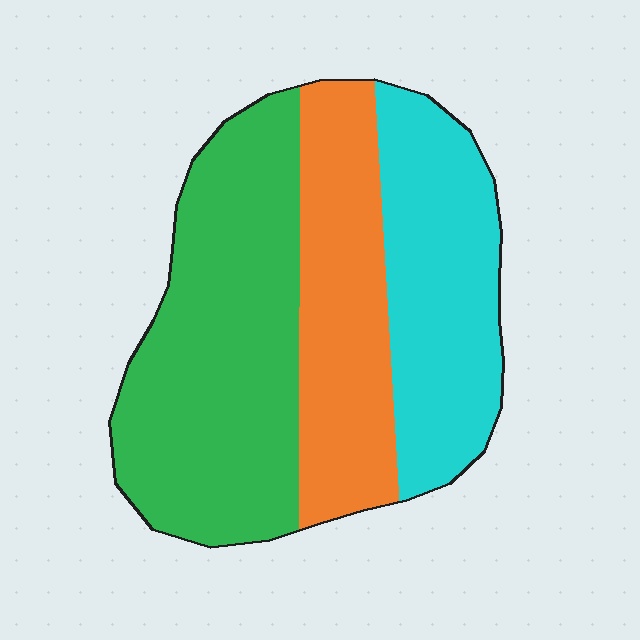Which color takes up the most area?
Green, at roughly 45%.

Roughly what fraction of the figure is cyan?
Cyan takes up between a sixth and a third of the figure.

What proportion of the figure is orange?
Orange covers about 25% of the figure.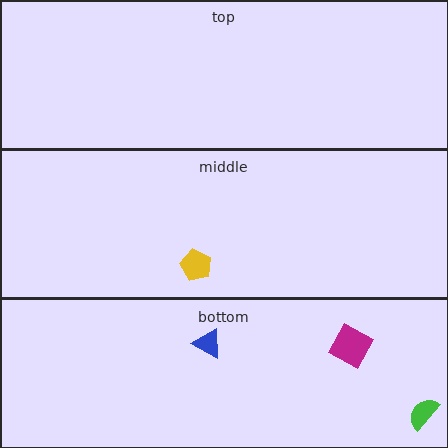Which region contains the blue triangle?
The bottom region.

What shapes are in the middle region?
The yellow pentagon.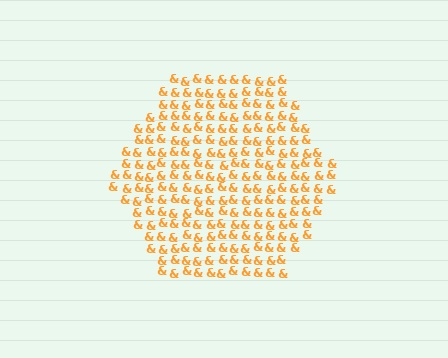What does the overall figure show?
The overall figure shows a hexagon.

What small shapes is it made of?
It is made of small ampersands.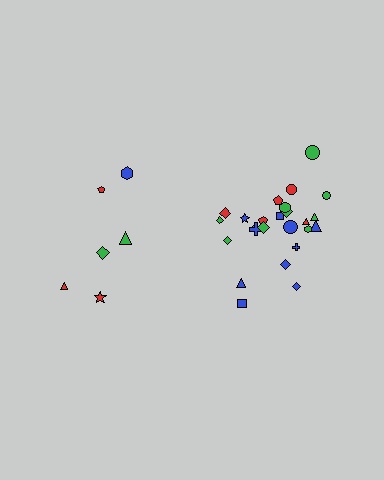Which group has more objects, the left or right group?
The right group.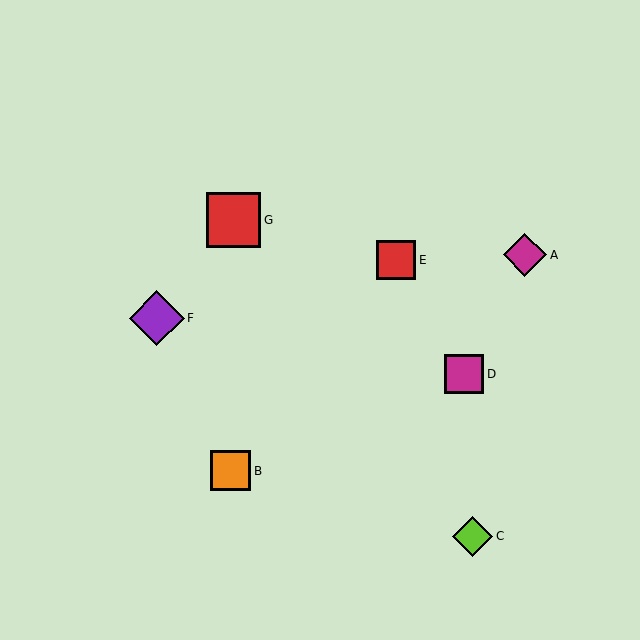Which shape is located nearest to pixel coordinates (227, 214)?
The red square (labeled G) at (234, 220) is nearest to that location.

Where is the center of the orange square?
The center of the orange square is at (231, 471).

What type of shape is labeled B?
Shape B is an orange square.